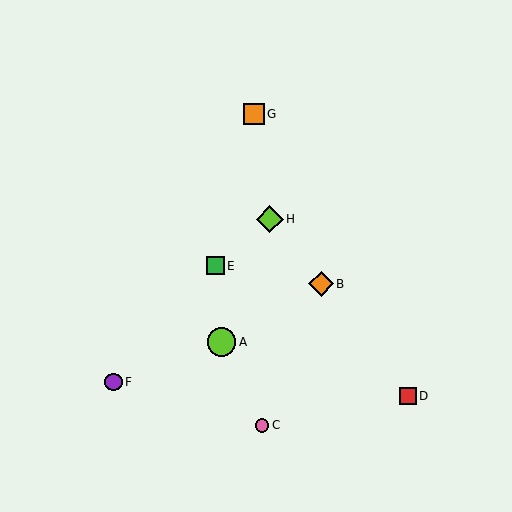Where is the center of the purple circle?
The center of the purple circle is at (114, 382).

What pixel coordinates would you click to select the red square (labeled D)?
Click at (408, 396) to select the red square D.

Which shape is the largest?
The lime circle (labeled A) is the largest.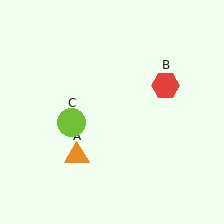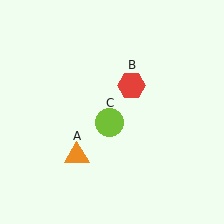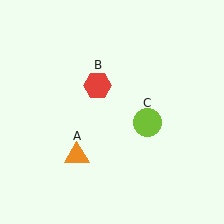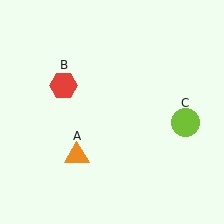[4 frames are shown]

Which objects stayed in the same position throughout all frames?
Orange triangle (object A) remained stationary.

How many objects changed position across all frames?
2 objects changed position: red hexagon (object B), lime circle (object C).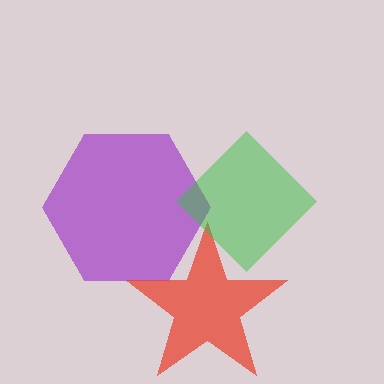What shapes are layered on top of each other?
The layered shapes are: a purple hexagon, a red star, a green diamond.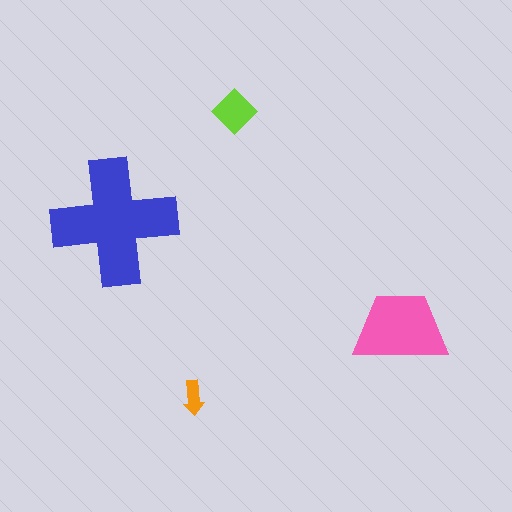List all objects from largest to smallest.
The blue cross, the pink trapezoid, the lime diamond, the orange arrow.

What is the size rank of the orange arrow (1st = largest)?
4th.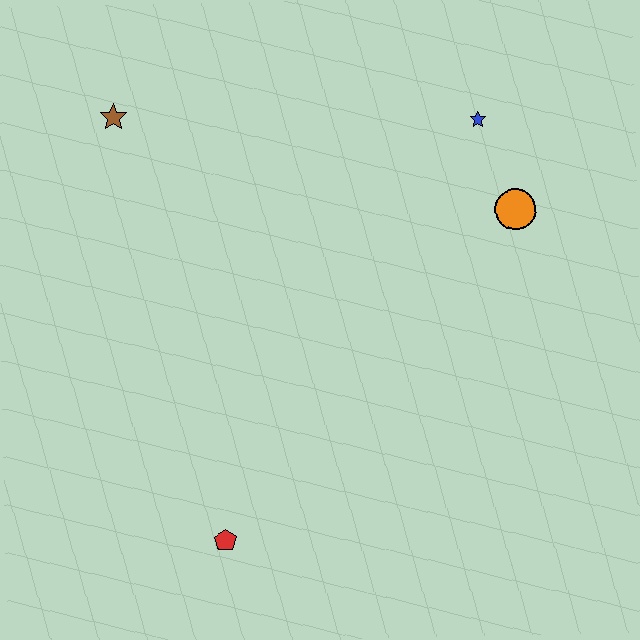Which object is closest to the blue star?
The orange circle is closest to the blue star.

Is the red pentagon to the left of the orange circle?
Yes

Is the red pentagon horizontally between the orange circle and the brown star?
Yes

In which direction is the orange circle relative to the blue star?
The orange circle is below the blue star.